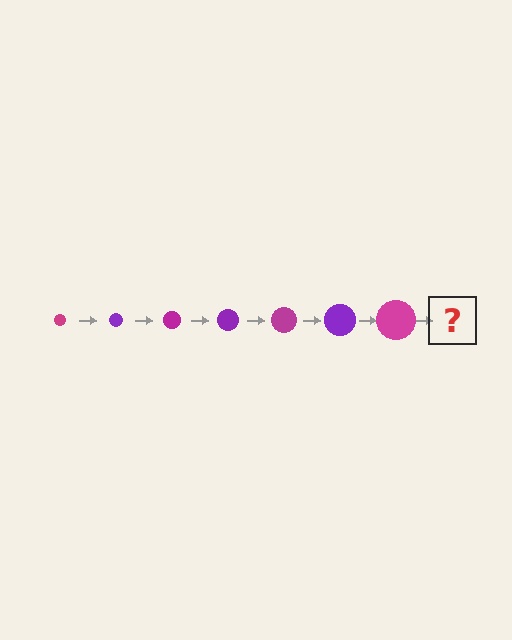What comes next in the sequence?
The next element should be a purple circle, larger than the previous one.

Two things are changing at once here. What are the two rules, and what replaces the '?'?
The two rules are that the circle grows larger each step and the color cycles through magenta and purple. The '?' should be a purple circle, larger than the previous one.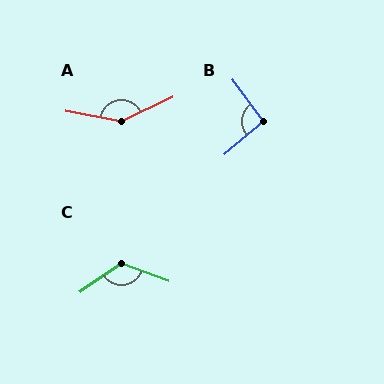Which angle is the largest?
A, at approximately 143 degrees.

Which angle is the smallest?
B, at approximately 94 degrees.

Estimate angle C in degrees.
Approximately 125 degrees.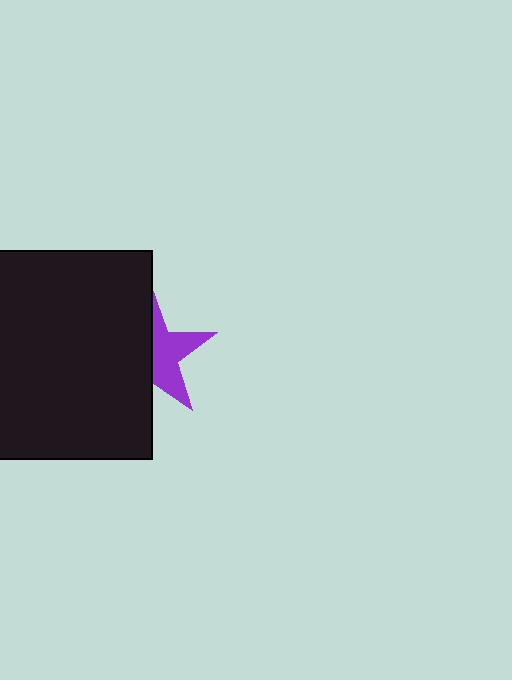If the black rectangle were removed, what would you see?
You would see the complete purple star.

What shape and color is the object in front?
The object in front is a black rectangle.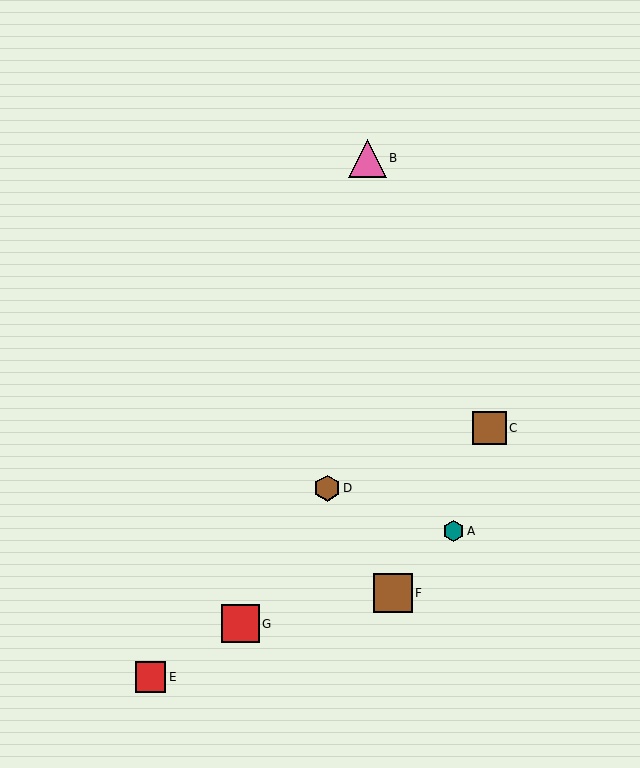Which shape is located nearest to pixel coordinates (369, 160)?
The pink triangle (labeled B) at (367, 158) is nearest to that location.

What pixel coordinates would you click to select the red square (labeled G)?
Click at (240, 624) to select the red square G.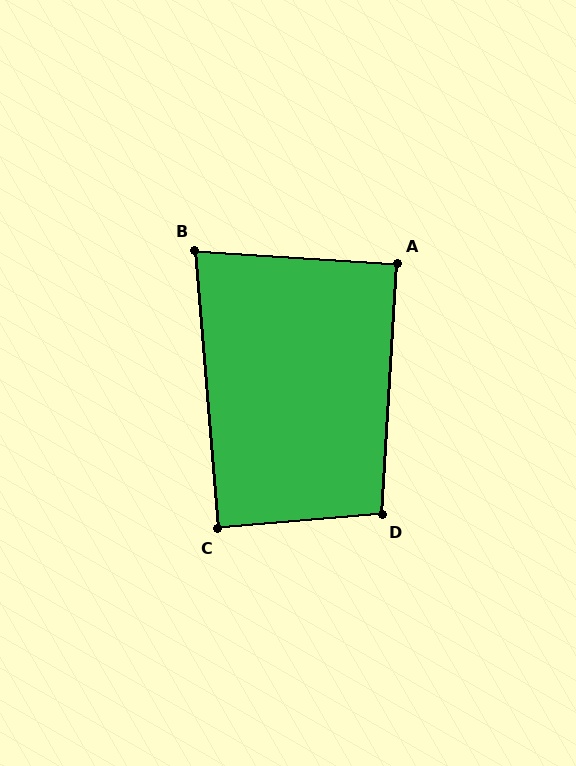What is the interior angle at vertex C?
Approximately 90 degrees (approximately right).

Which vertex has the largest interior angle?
D, at approximately 98 degrees.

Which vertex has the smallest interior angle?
B, at approximately 82 degrees.